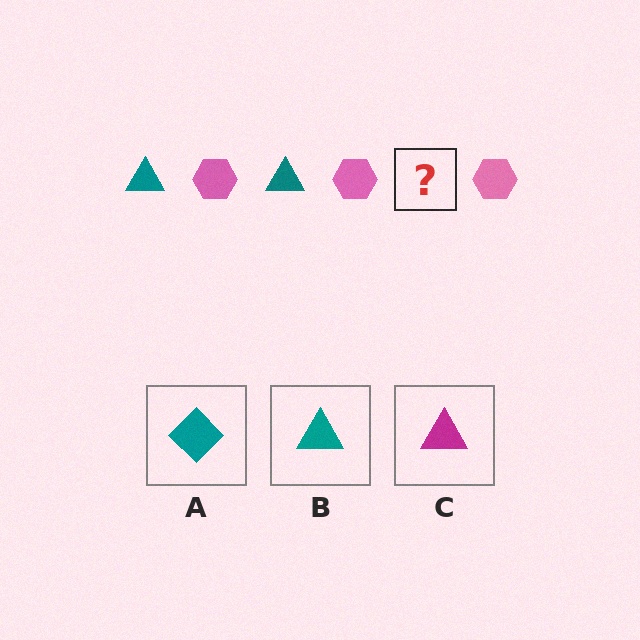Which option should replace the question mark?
Option B.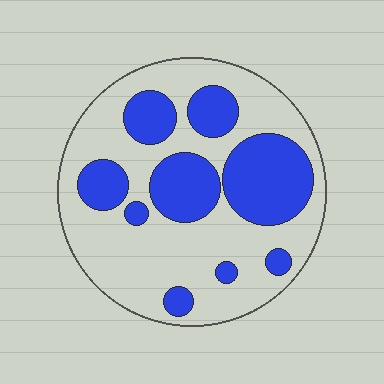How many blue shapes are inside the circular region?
9.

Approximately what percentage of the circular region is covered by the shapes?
Approximately 35%.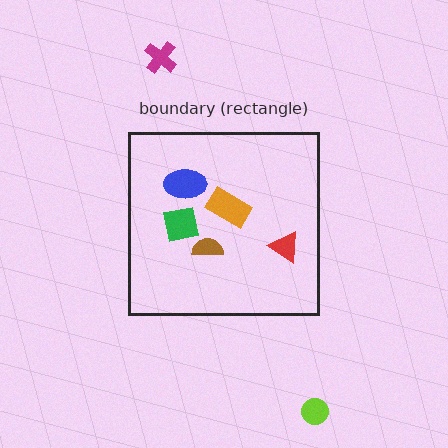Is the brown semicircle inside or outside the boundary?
Inside.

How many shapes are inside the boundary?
5 inside, 2 outside.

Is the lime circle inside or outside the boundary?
Outside.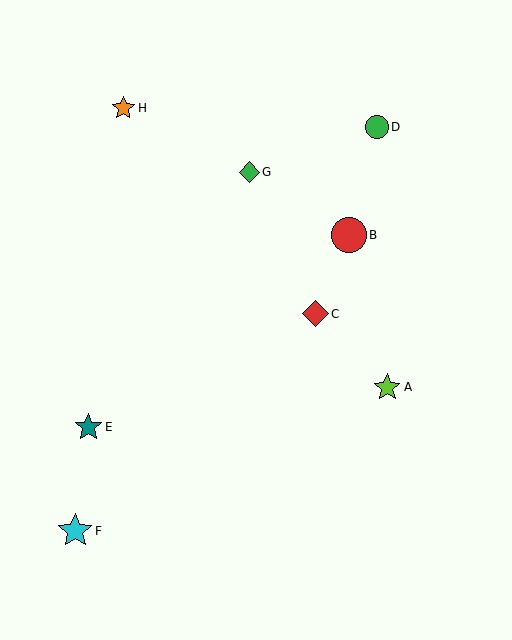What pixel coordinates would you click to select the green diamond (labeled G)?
Click at (249, 172) to select the green diamond G.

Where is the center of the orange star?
The center of the orange star is at (123, 108).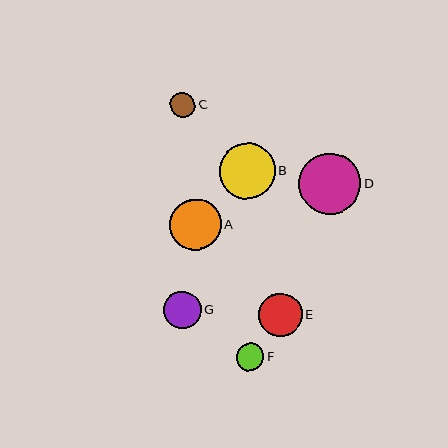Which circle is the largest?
Circle D is the largest with a size of approximately 62 pixels.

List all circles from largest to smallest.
From largest to smallest: D, B, A, E, G, F, C.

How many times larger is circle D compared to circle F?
Circle D is approximately 2.2 times the size of circle F.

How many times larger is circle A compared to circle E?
Circle A is approximately 1.2 times the size of circle E.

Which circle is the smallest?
Circle C is the smallest with a size of approximately 25 pixels.